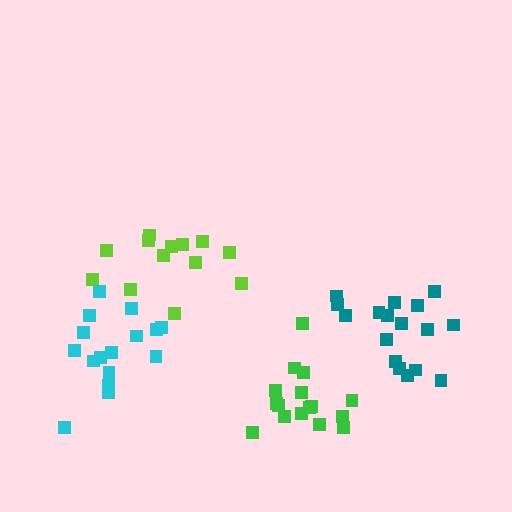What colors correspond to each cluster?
The clusters are colored: teal, lime, green, cyan.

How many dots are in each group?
Group 1: 17 dots, Group 2: 13 dots, Group 3: 16 dots, Group 4: 16 dots (62 total).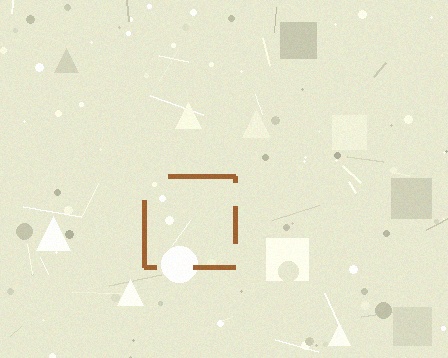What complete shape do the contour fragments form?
The contour fragments form a square.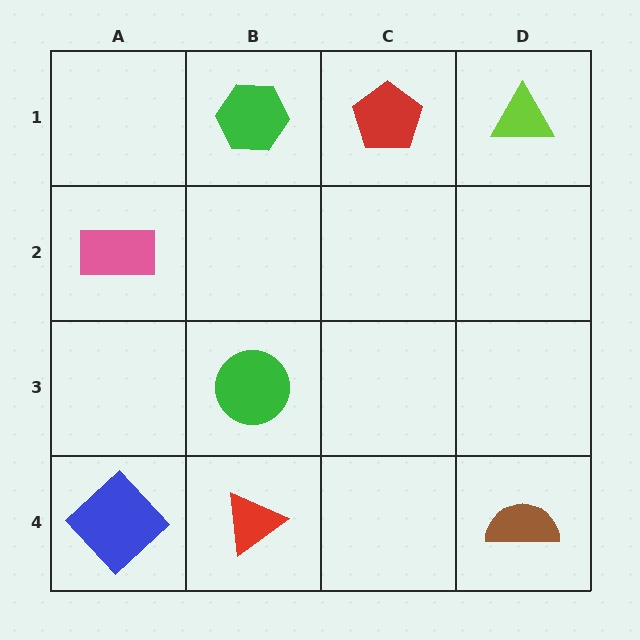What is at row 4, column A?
A blue diamond.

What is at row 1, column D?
A lime triangle.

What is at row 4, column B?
A red triangle.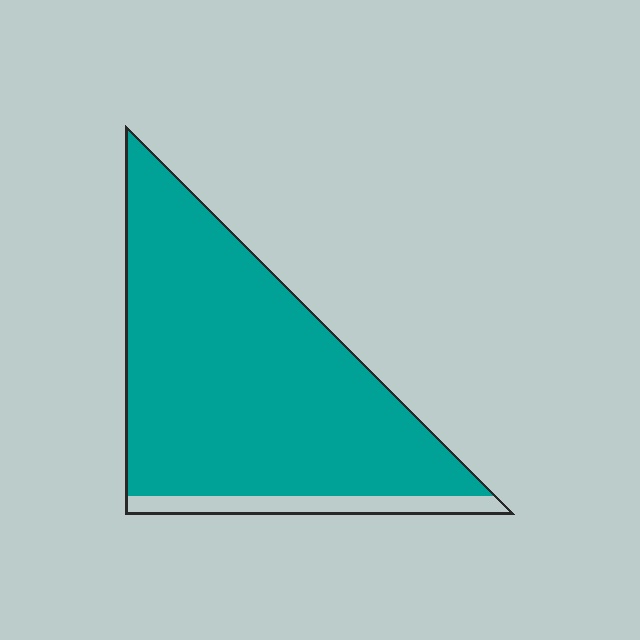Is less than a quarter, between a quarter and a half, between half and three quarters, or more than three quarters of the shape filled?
More than three quarters.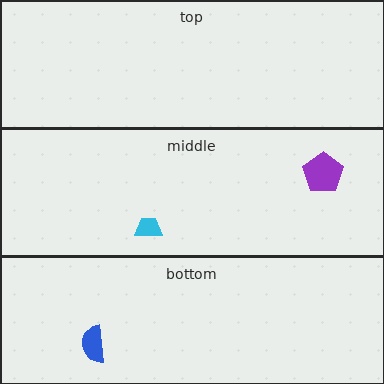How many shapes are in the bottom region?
1.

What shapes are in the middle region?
The purple pentagon, the cyan trapezoid.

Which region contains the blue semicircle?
The bottom region.